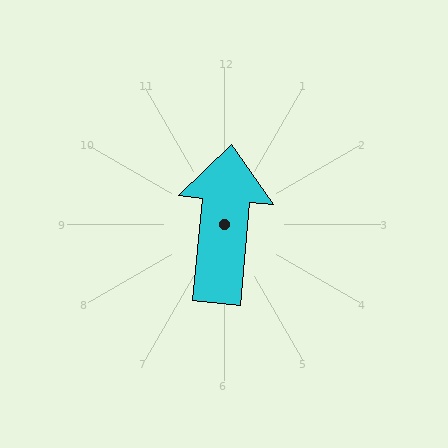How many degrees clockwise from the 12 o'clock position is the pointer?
Approximately 5 degrees.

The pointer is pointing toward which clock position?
Roughly 12 o'clock.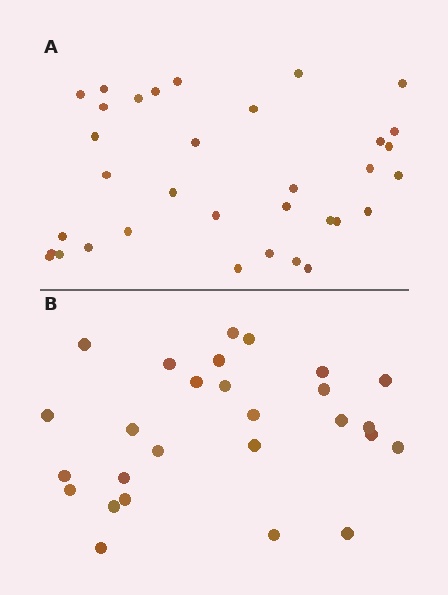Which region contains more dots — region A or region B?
Region A (the top region) has more dots.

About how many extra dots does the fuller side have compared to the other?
Region A has roughly 8 or so more dots than region B.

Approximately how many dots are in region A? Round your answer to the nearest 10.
About 30 dots. (The exact count is 34, which rounds to 30.)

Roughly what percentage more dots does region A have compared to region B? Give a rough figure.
About 25% more.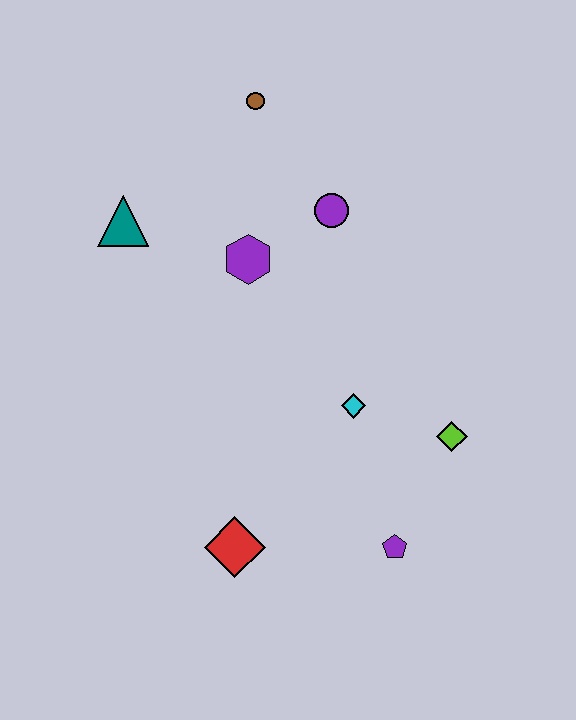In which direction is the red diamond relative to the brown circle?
The red diamond is below the brown circle.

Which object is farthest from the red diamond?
The brown circle is farthest from the red diamond.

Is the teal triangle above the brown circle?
No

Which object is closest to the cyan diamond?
The lime diamond is closest to the cyan diamond.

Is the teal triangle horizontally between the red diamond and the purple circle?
No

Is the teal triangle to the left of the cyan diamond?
Yes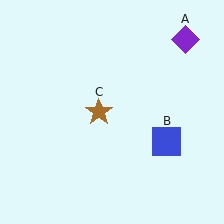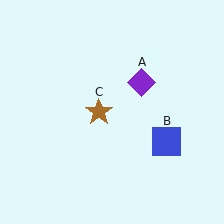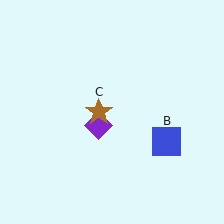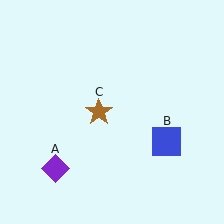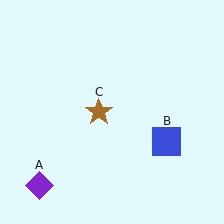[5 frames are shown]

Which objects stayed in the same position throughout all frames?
Blue square (object B) and brown star (object C) remained stationary.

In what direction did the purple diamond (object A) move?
The purple diamond (object A) moved down and to the left.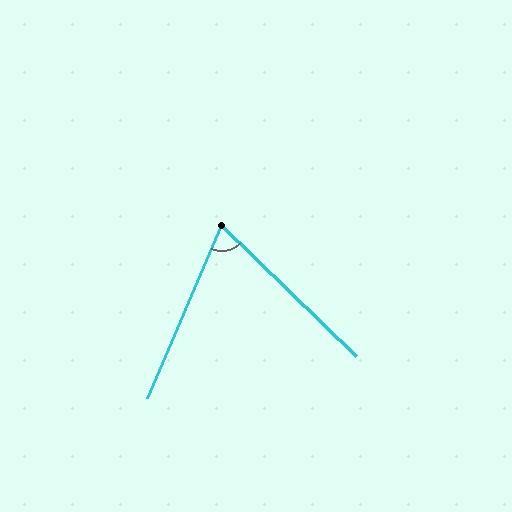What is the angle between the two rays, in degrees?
Approximately 69 degrees.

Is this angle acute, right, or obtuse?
It is acute.